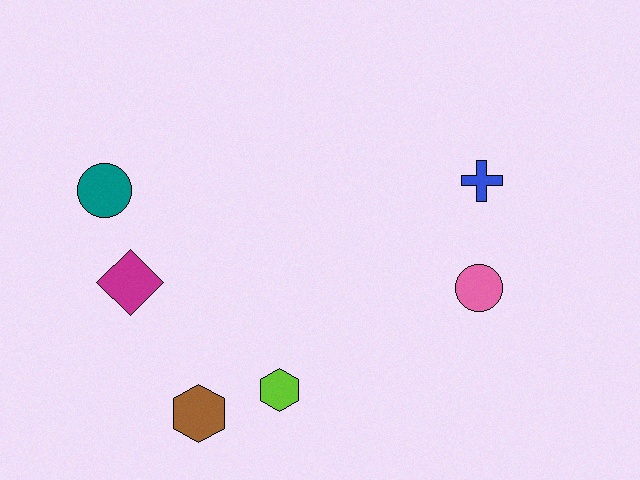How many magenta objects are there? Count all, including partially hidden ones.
There is 1 magenta object.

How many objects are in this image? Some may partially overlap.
There are 6 objects.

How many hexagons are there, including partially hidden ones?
There are 2 hexagons.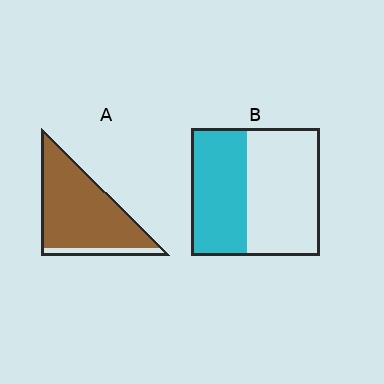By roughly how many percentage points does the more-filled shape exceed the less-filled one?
By roughly 45 percentage points (A over B).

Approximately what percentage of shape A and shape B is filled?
A is approximately 90% and B is approximately 45%.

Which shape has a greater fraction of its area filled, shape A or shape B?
Shape A.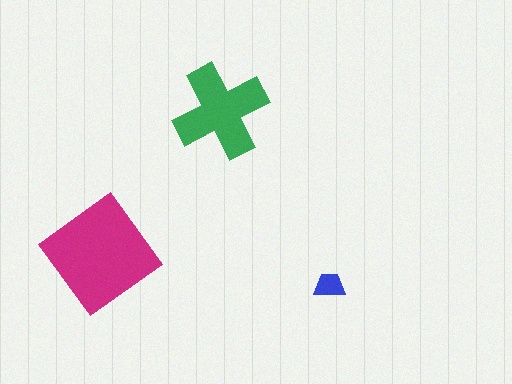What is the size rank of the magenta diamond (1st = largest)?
1st.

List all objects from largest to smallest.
The magenta diamond, the green cross, the blue trapezoid.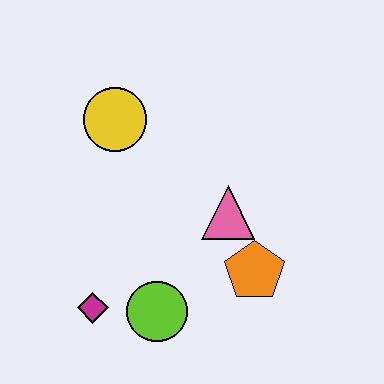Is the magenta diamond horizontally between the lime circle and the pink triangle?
No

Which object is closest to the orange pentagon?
The pink triangle is closest to the orange pentagon.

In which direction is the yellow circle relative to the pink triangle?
The yellow circle is to the left of the pink triangle.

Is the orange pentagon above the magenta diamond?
Yes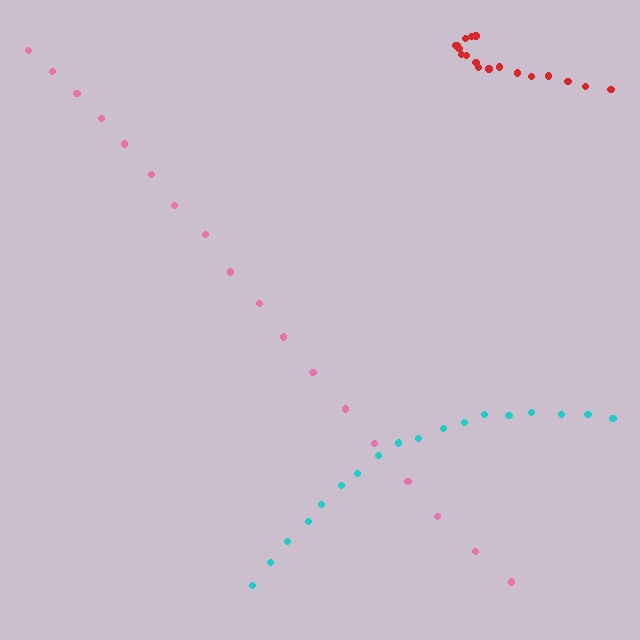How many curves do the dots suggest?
There are 3 distinct paths.